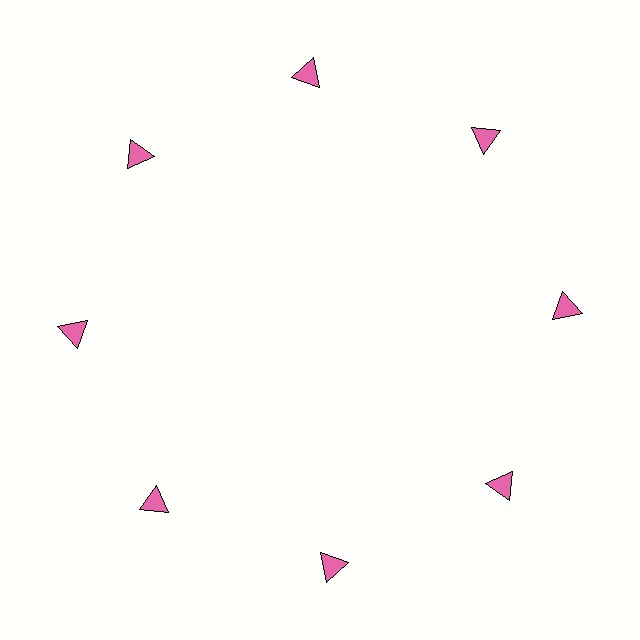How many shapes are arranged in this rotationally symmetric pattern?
There are 8 shapes, arranged in 8 groups of 1.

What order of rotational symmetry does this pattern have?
This pattern has 8-fold rotational symmetry.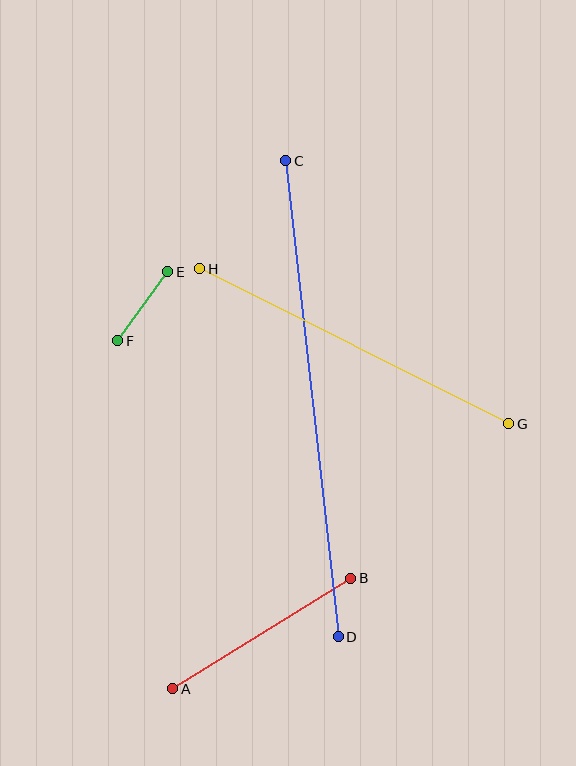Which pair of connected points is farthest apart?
Points C and D are farthest apart.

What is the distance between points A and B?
The distance is approximately 210 pixels.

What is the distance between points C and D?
The distance is approximately 479 pixels.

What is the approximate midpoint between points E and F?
The midpoint is at approximately (143, 306) pixels.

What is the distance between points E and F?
The distance is approximately 85 pixels.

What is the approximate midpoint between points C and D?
The midpoint is at approximately (312, 399) pixels.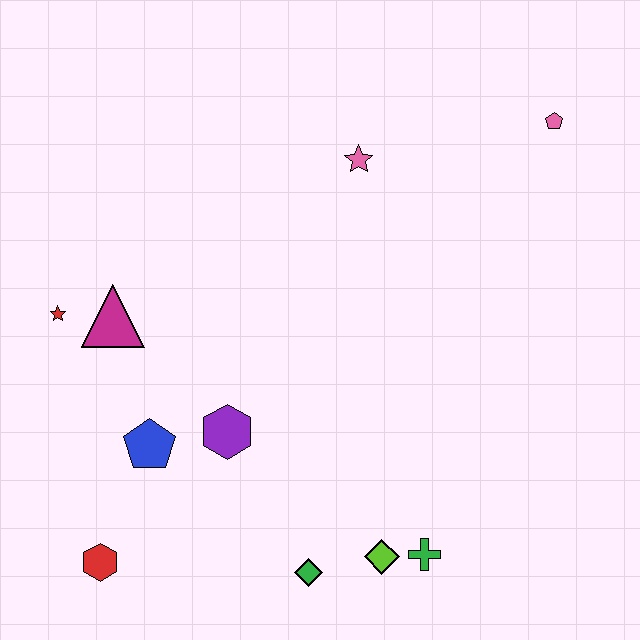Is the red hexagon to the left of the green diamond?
Yes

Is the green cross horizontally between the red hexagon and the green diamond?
No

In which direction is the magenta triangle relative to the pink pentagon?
The magenta triangle is to the left of the pink pentagon.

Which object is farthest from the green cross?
The pink pentagon is farthest from the green cross.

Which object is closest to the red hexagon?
The blue pentagon is closest to the red hexagon.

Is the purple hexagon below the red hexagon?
No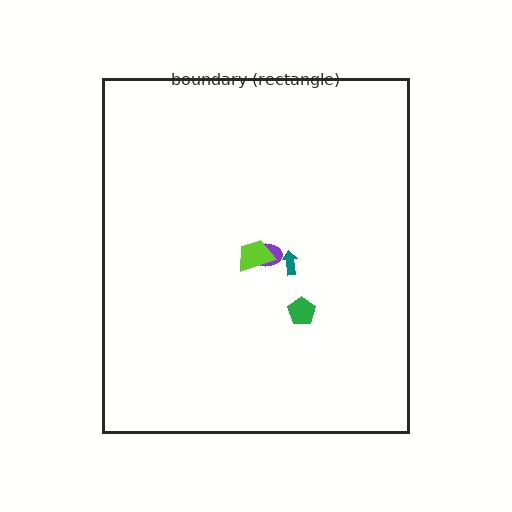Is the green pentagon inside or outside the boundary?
Inside.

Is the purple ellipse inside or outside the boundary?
Inside.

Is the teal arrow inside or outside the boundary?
Inside.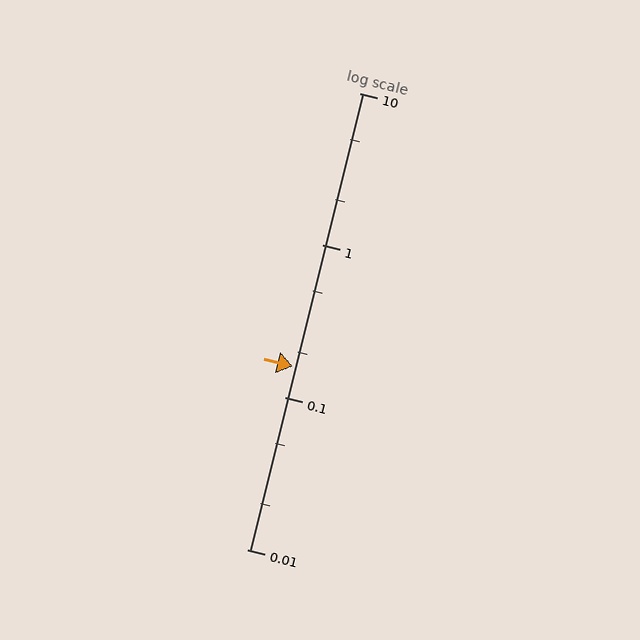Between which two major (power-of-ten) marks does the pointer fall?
The pointer is between 0.1 and 1.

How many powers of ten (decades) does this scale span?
The scale spans 3 decades, from 0.01 to 10.